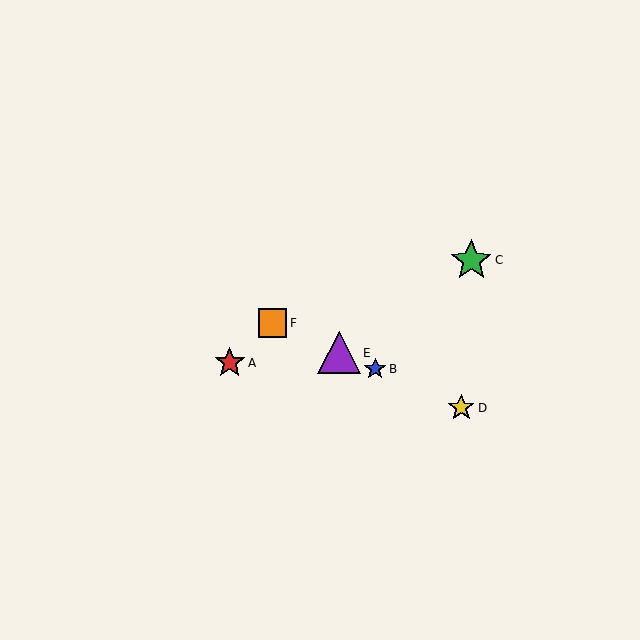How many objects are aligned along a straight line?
4 objects (B, D, E, F) are aligned along a straight line.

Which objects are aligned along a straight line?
Objects B, D, E, F are aligned along a straight line.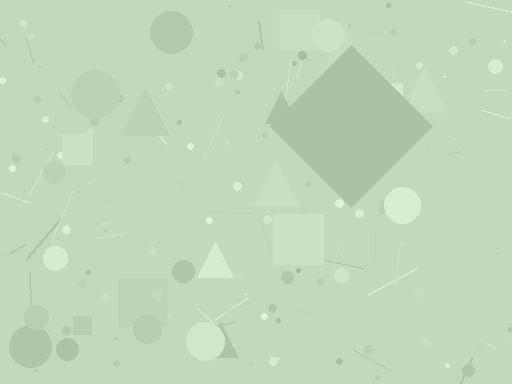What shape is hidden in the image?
A diamond is hidden in the image.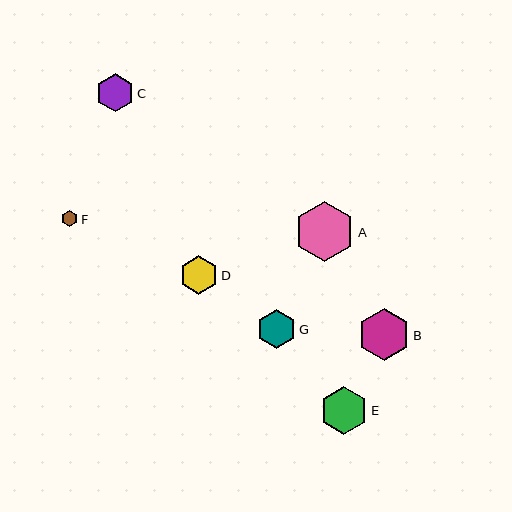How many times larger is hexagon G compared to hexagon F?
Hexagon G is approximately 2.4 times the size of hexagon F.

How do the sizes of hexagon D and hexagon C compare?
Hexagon D and hexagon C are approximately the same size.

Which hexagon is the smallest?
Hexagon F is the smallest with a size of approximately 16 pixels.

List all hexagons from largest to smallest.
From largest to smallest: A, B, E, G, D, C, F.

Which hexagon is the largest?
Hexagon A is the largest with a size of approximately 60 pixels.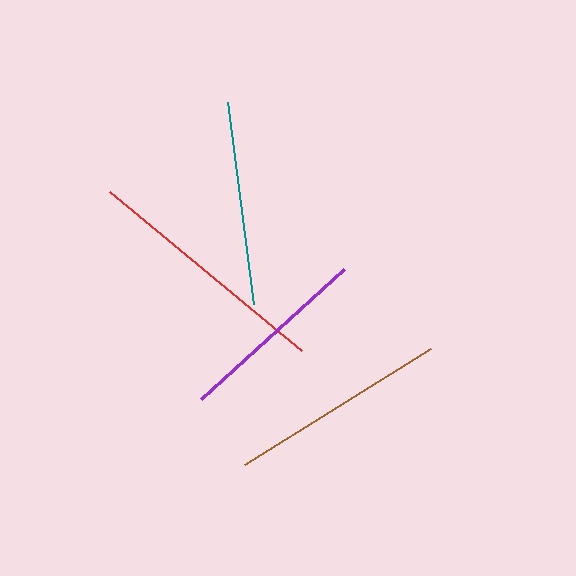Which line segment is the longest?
The red line is the longest at approximately 250 pixels.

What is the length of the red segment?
The red segment is approximately 250 pixels long.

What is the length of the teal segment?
The teal segment is approximately 204 pixels long.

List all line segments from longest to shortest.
From longest to shortest: red, brown, teal, purple.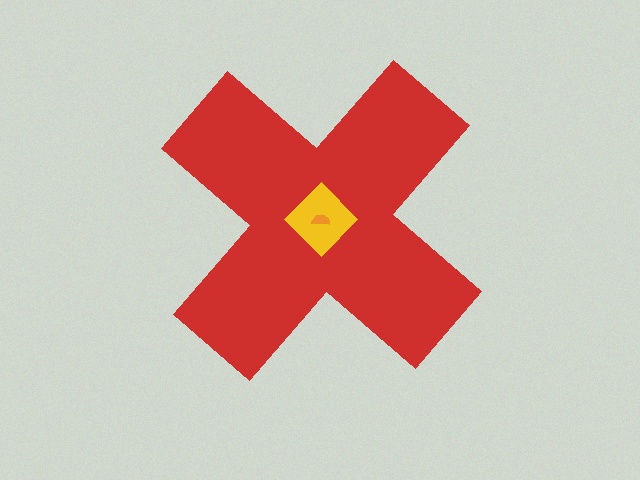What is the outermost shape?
The red cross.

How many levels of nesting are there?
3.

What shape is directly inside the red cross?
The yellow diamond.